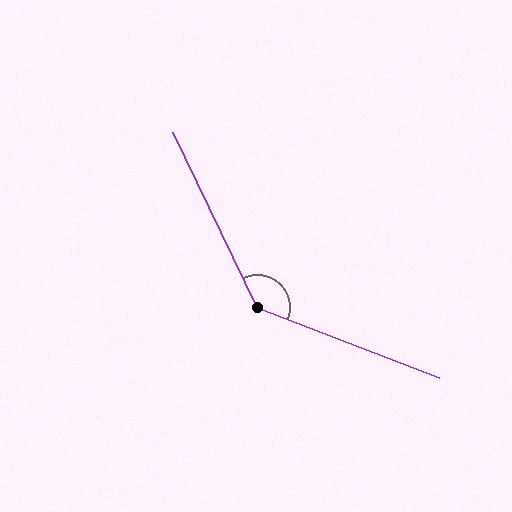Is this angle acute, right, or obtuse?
It is obtuse.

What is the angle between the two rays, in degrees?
Approximately 136 degrees.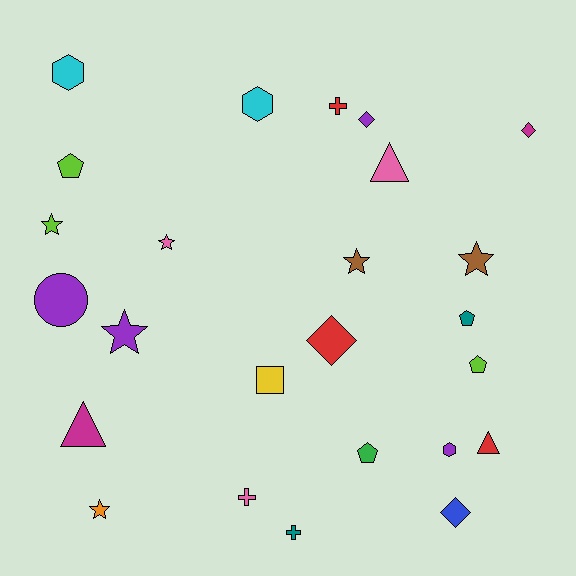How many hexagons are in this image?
There are 3 hexagons.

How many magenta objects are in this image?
There are 2 magenta objects.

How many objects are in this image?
There are 25 objects.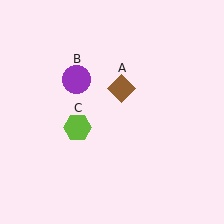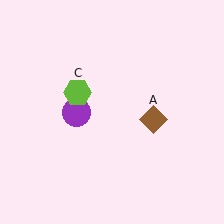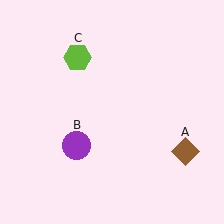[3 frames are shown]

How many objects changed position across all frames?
3 objects changed position: brown diamond (object A), purple circle (object B), lime hexagon (object C).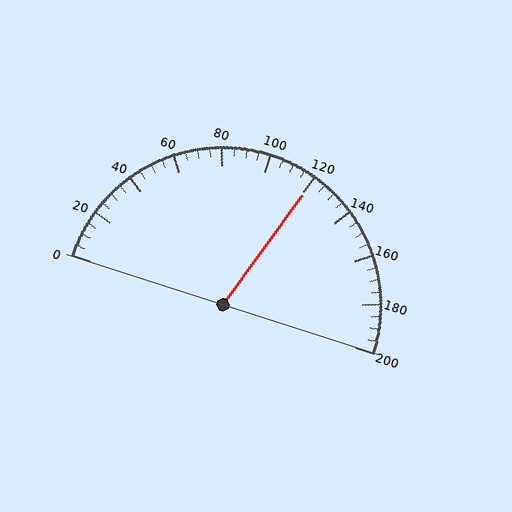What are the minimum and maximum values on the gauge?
The gauge ranges from 0 to 200.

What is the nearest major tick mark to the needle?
The nearest major tick mark is 120.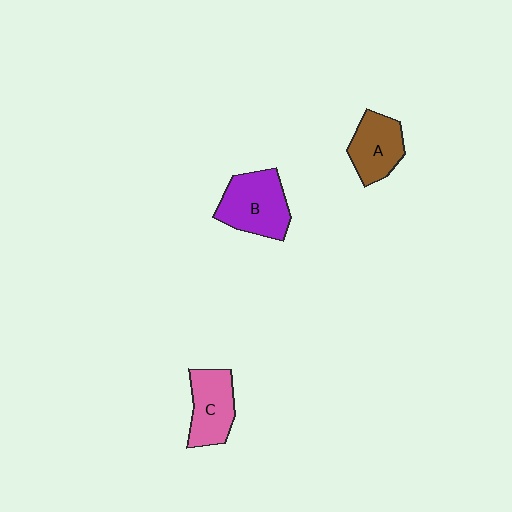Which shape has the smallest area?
Shape A (brown).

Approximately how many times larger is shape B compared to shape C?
Approximately 1.2 times.